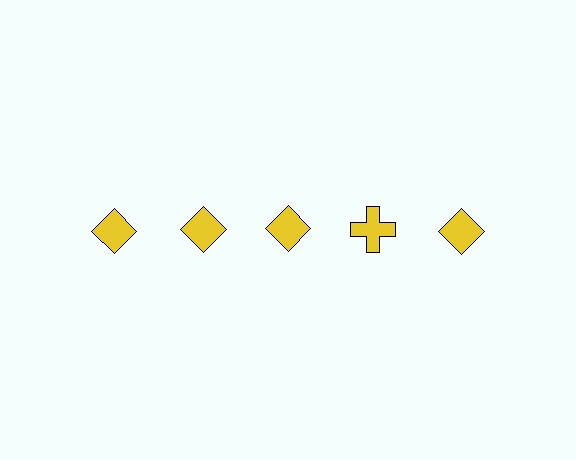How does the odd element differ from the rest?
It has a different shape: cross instead of diamond.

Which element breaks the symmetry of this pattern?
The yellow cross in the top row, second from right column breaks the symmetry. All other shapes are yellow diamonds.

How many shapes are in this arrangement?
There are 5 shapes arranged in a grid pattern.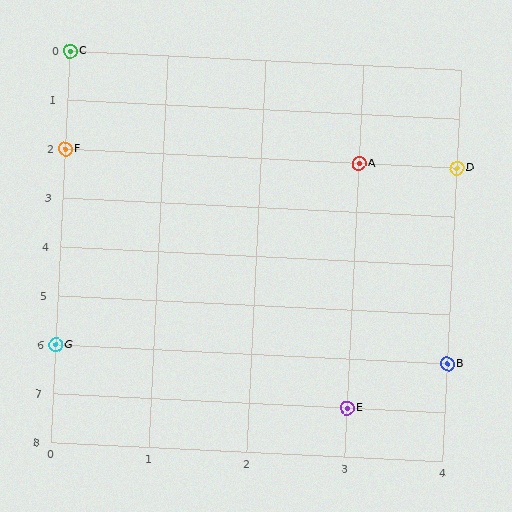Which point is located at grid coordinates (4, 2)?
Point D is at (4, 2).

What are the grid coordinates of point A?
Point A is at grid coordinates (3, 2).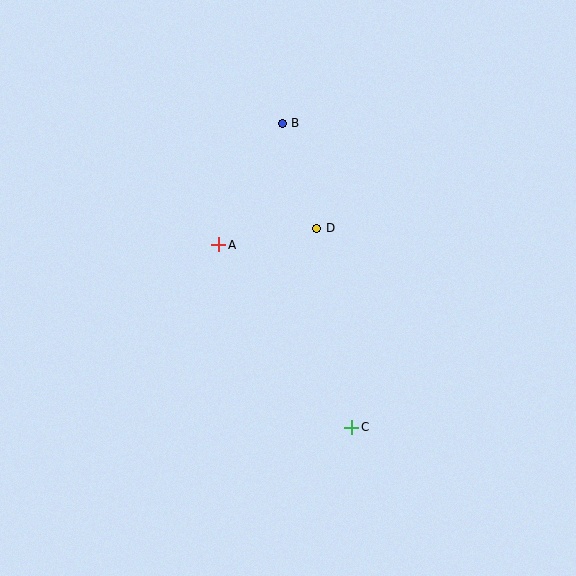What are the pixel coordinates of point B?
Point B is at (282, 123).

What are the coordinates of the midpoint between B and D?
The midpoint between B and D is at (300, 176).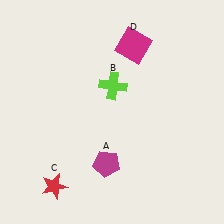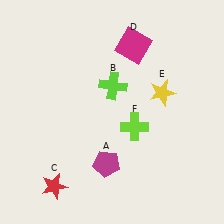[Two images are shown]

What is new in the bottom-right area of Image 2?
A lime cross (F) was added in the bottom-right area of Image 2.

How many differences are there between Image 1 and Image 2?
There are 2 differences between the two images.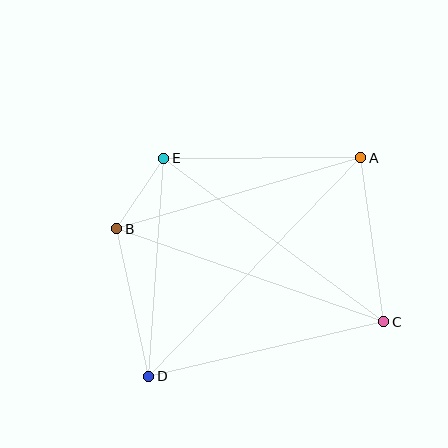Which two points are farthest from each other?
Points A and D are farthest from each other.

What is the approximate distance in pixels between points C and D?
The distance between C and D is approximately 241 pixels.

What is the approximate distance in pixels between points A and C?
The distance between A and C is approximately 166 pixels.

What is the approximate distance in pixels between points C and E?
The distance between C and E is approximately 274 pixels.